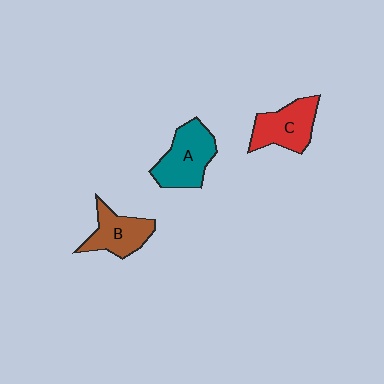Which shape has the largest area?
Shape A (teal).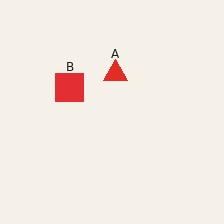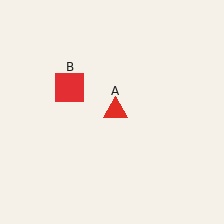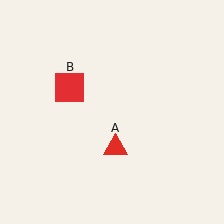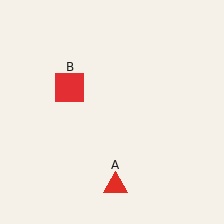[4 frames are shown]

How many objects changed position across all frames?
1 object changed position: red triangle (object A).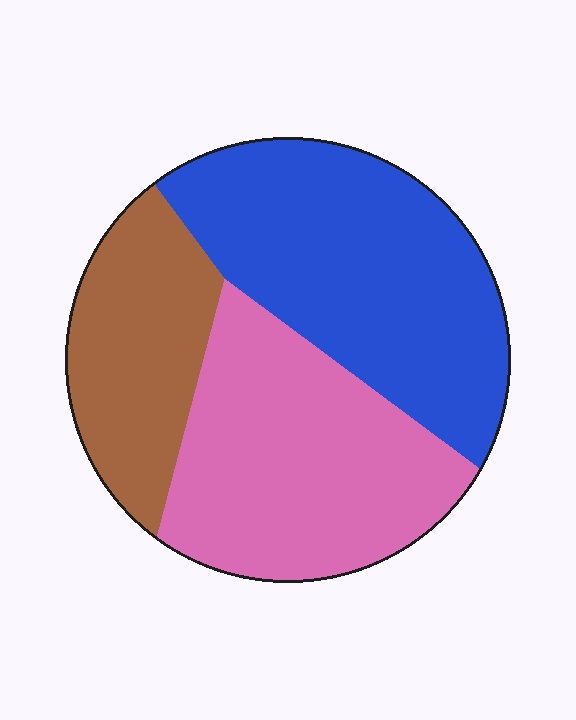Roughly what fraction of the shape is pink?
Pink takes up about three eighths (3/8) of the shape.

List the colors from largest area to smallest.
From largest to smallest: blue, pink, brown.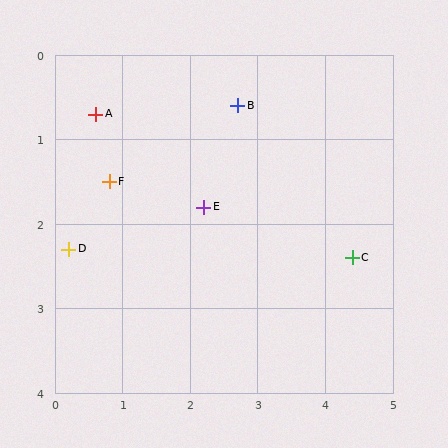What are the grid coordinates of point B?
Point B is at approximately (2.7, 0.6).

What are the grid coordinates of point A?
Point A is at approximately (0.6, 0.7).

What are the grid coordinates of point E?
Point E is at approximately (2.2, 1.8).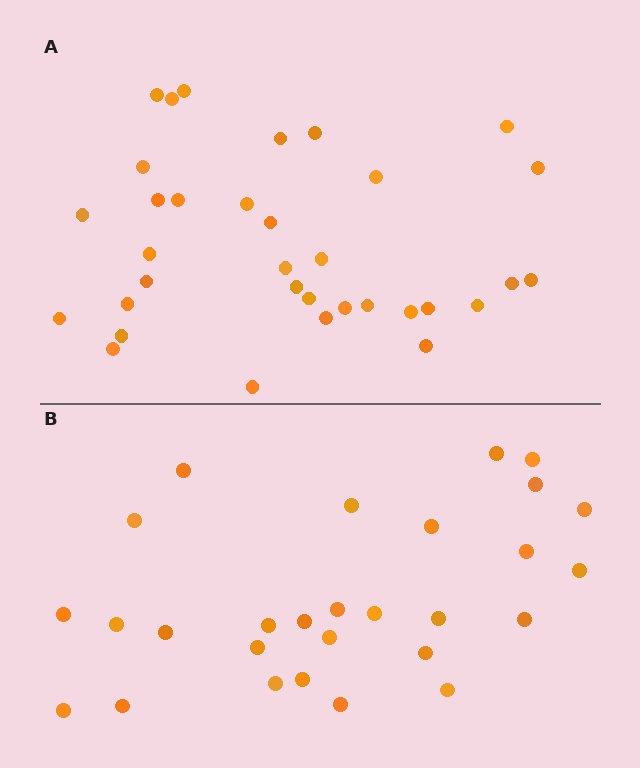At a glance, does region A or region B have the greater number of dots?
Region A (the top region) has more dots.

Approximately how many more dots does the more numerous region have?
Region A has about 6 more dots than region B.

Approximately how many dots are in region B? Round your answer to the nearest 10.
About 30 dots. (The exact count is 28, which rounds to 30.)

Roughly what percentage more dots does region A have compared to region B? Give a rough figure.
About 20% more.